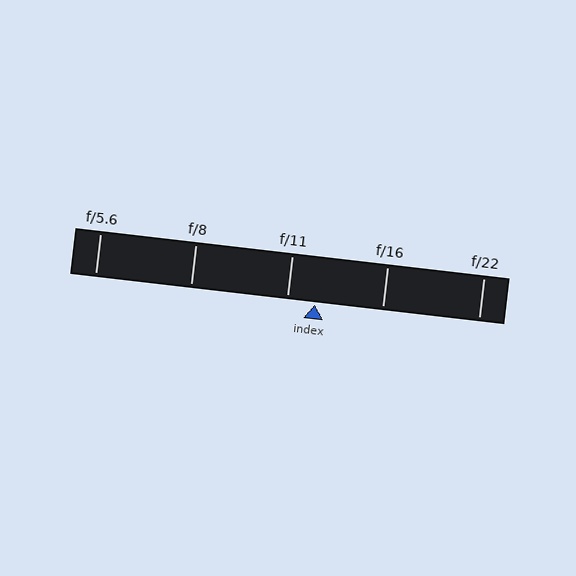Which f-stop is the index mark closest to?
The index mark is closest to f/11.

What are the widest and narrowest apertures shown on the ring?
The widest aperture shown is f/5.6 and the narrowest is f/22.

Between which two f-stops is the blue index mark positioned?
The index mark is between f/11 and f/16.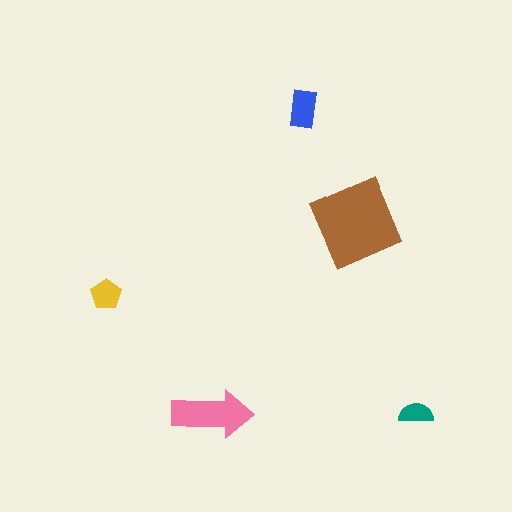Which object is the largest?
The brown diamond.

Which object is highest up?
The blue rectangle is topmost.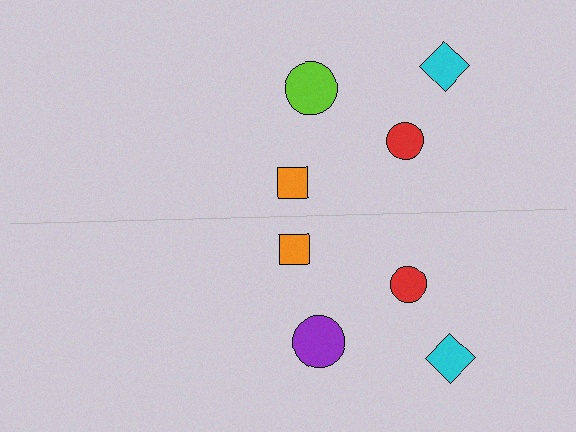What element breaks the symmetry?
The purple circle on the bottom side breaks the symmetry — its mirror counterpart is lime.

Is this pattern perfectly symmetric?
No, the pattern is not perfectly symmetric. The purple circle on the bottom side breaks the symmetry — its mirror counterpart is lime.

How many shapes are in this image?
There are 8 shapes in this image.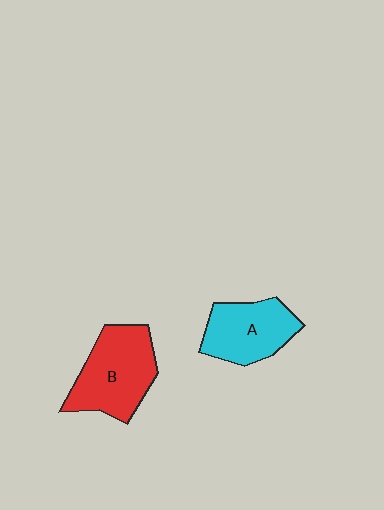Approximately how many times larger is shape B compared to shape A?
Approximately 1.2 times.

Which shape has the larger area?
Shape B (red).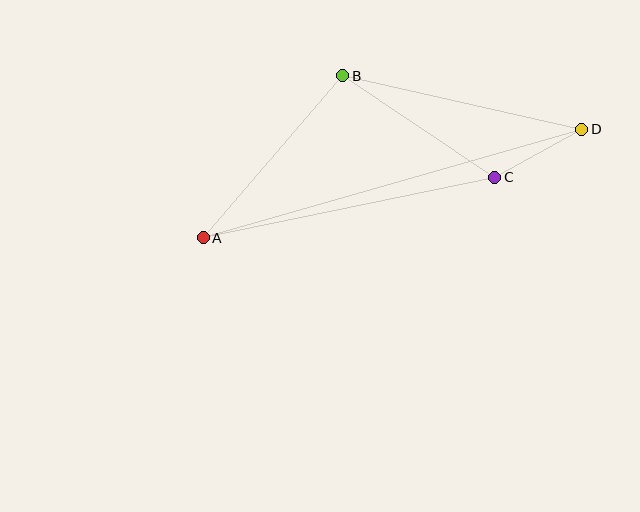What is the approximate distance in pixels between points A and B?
The distance between A and B is approximately 214 pixels.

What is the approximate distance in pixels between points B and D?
The distance between B and D is approximately 245 pixels.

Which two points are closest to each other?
Points C and D are closest to each other.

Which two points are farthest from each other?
Points A and D are farthest from each other.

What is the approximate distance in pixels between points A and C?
The distance between A and C is approximately 297 pixels.